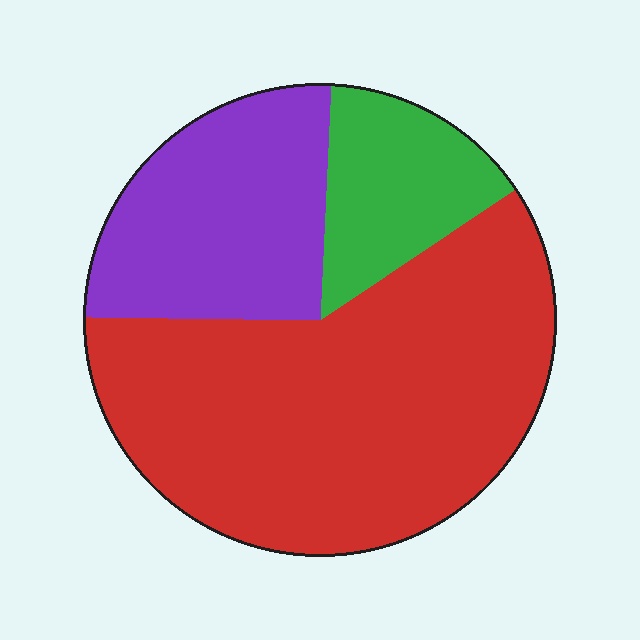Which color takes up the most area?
Red, at roughly 60%.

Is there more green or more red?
Red.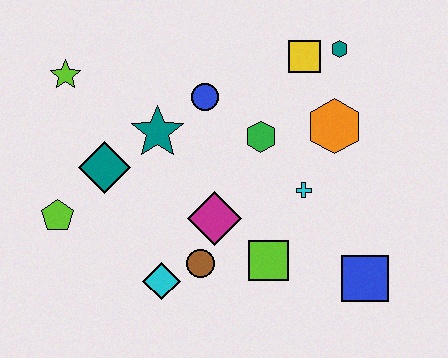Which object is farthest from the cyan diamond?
The teal hexagon is farthest from the cyan diamond.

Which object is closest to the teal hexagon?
The yellow square is closest to the teal hexagon.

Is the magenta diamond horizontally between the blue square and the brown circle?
Yes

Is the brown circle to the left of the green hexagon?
Yes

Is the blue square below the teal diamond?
Yes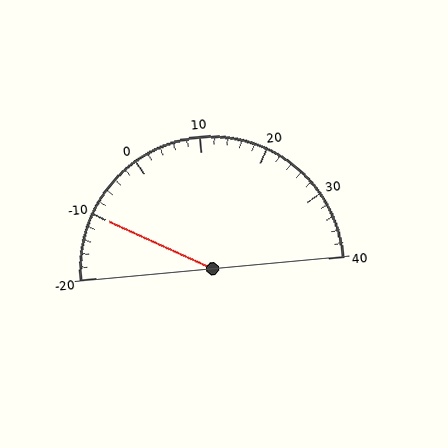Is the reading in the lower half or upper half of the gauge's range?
The reading is in the lower half of the range (-20 to 40).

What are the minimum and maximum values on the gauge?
The gauge ranges from -20 to 40.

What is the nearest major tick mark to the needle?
The nearest major tick mark is -10.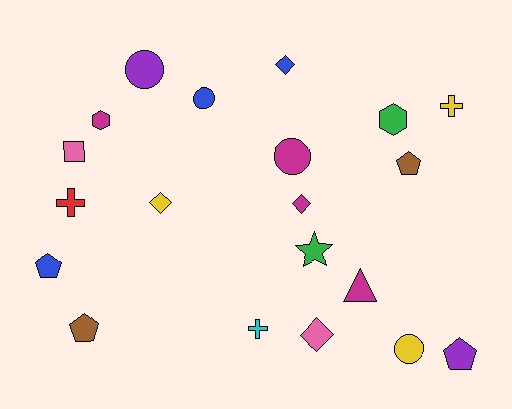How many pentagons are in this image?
There are 4 pentagons.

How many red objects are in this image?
There is 1 red object.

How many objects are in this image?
There are 20 objects.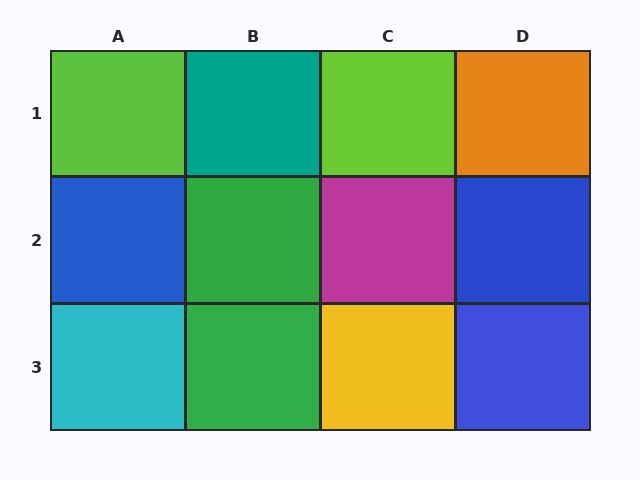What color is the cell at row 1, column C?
Lime.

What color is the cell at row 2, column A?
Blue.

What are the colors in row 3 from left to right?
Cyan, green, yellow, blue.